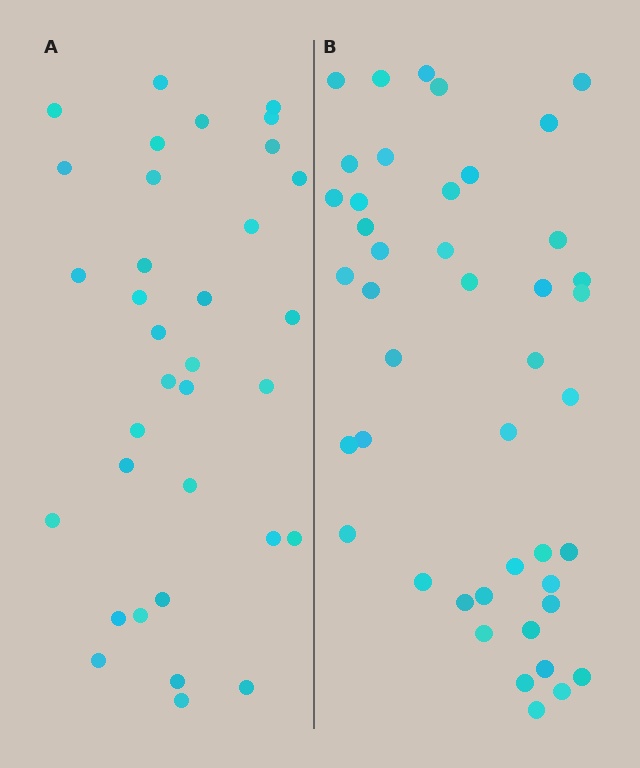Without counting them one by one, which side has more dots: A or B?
Region B (the right region) has more dots.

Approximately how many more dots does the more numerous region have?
Region B has roughly 10 or so more dots than region A.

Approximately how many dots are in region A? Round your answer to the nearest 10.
About 30 dots. (The exact count is 34, which rounds to 30.)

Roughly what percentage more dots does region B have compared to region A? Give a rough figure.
About 30% more.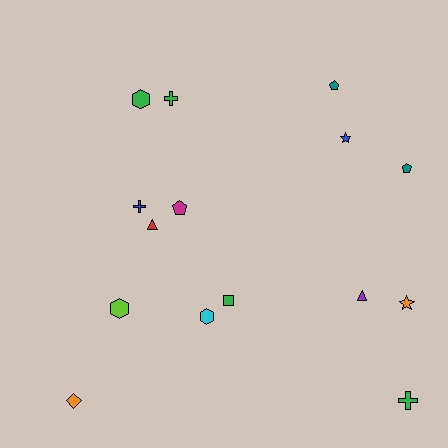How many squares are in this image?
There is 1 square.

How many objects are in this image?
There are 15 objects.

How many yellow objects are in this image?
There are no yellow objects.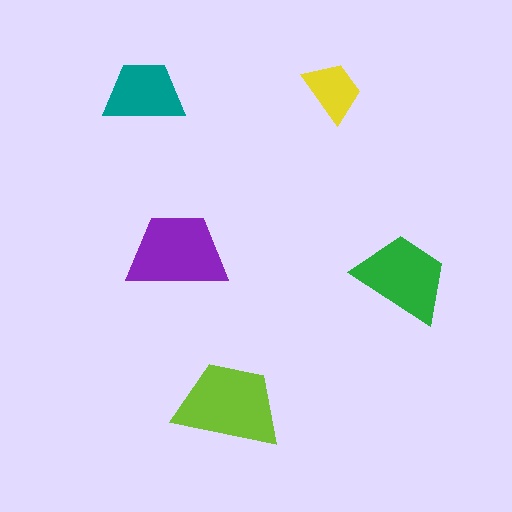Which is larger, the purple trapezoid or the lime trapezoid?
The lime one.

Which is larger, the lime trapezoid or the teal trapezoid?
The lime one.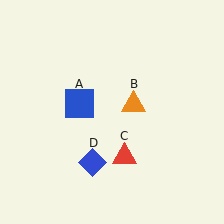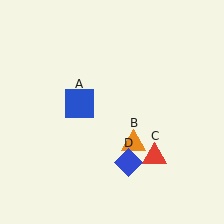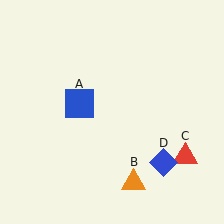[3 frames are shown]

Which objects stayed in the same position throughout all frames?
Blue square (object A) remained stationary.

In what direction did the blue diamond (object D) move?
The blue diamond (object D) moved right.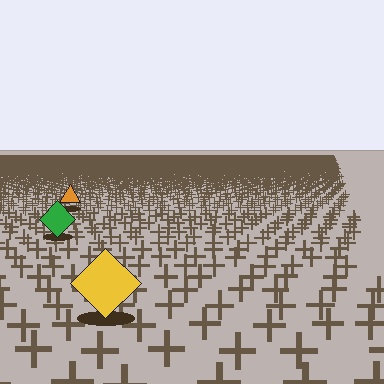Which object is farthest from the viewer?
The orange triangle is farthest from the viewer. It appears smaller and the ground texture around it is denser.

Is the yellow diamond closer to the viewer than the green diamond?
Yes. The yellow diamond is closer — you can tell from the texture gradient: the ground texture is coarser near it.